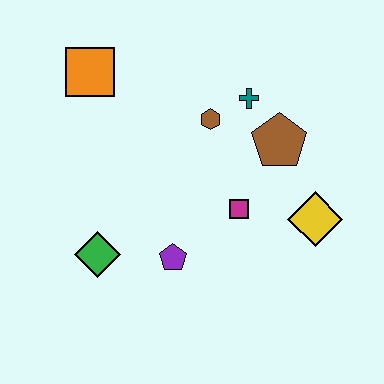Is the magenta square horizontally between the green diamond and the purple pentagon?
No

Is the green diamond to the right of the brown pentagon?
No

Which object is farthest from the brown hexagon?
The green diamond is farthest from the brown hexagon.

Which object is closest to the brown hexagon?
The teal cross is closest to the brown hexagon.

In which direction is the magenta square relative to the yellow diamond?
The magenta square is to the left of the yellow diamond.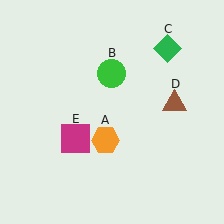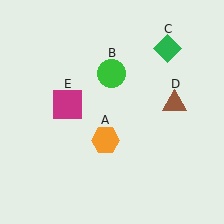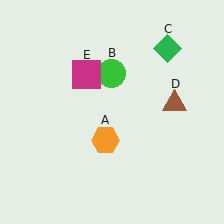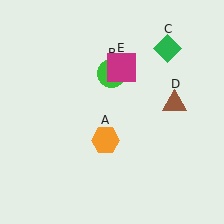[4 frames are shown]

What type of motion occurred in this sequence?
The magenta square (object E) rotated clockwise around the center of the scene.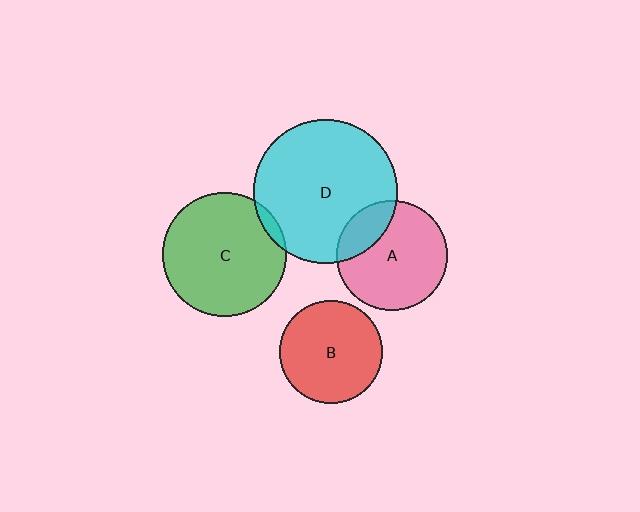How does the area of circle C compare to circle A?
Approximately 1.3 times.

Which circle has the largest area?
Circle D (cyan).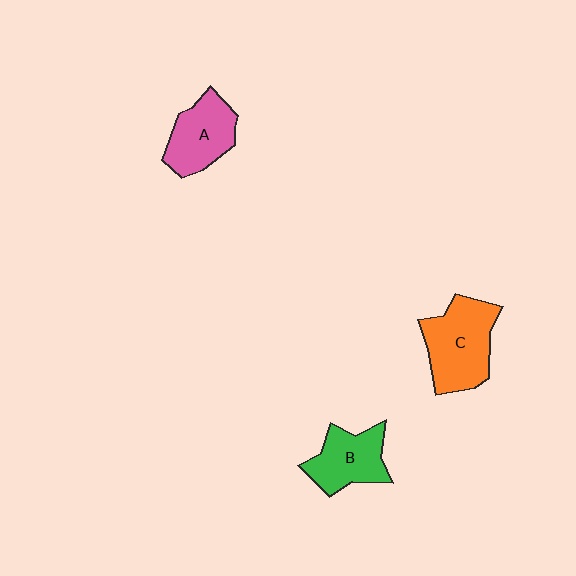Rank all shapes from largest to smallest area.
From largest to smallest: C (orange), A (pink), B (green).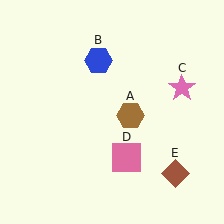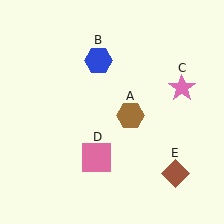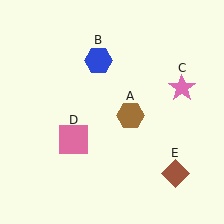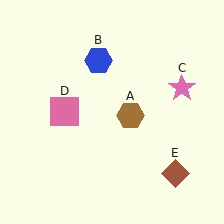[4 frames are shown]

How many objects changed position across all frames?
1 object changed position: pink square (object D).